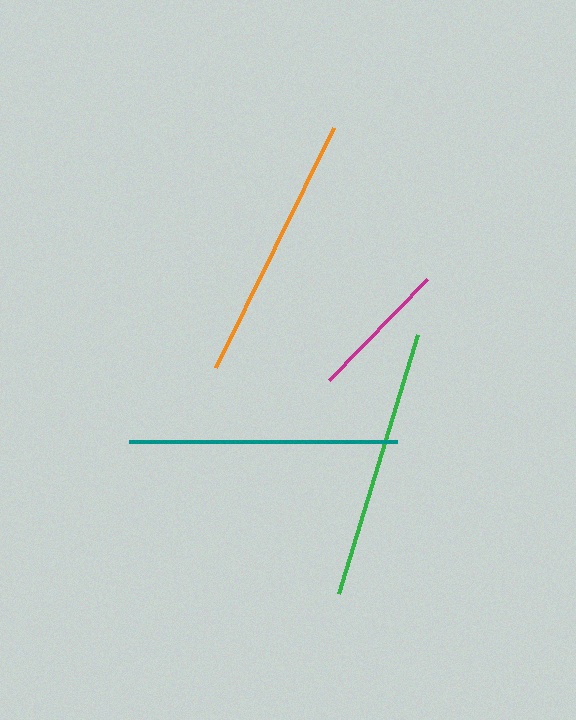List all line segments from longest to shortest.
From longest to shortest: green, teal, orange, magenta.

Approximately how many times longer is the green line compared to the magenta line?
The green line is approximately 1.9 times the length of the magenta line.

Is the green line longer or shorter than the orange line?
The green line is longer than the orange line.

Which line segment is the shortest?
The magenta line is the shortest at approximately 141 pixels.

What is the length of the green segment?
The green segment is approximately 271 pixels long.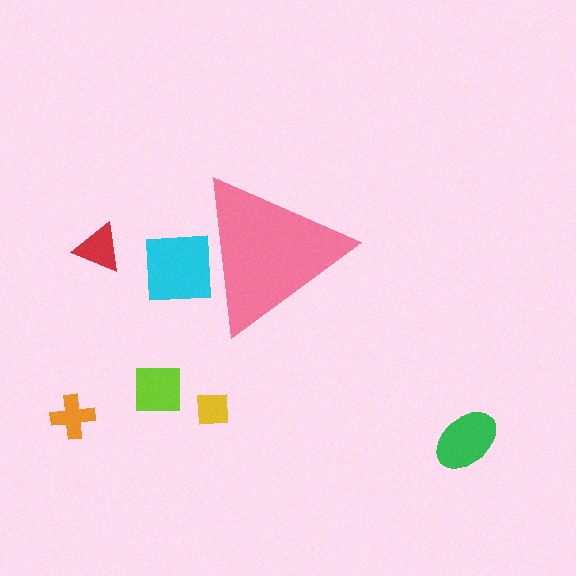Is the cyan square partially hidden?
Yes, the cyan square is partially hidden behind the pink triangle.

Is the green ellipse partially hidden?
No, the green ellipse is fully visible.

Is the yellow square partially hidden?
No, the yellow square is fully visible.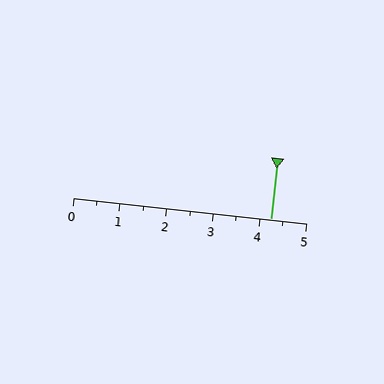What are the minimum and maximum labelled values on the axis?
The axis runs from 0 to 5.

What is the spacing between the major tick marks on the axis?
The major ticks are spaced 1 apart.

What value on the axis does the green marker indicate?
The marker indicates approximately 4.2.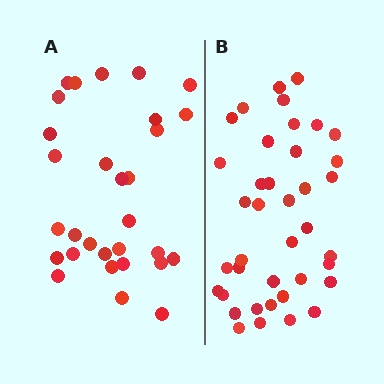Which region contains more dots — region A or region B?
Region B (the right region) has more dots.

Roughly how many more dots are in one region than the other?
Region B has roughly 8 or so more dots than region A.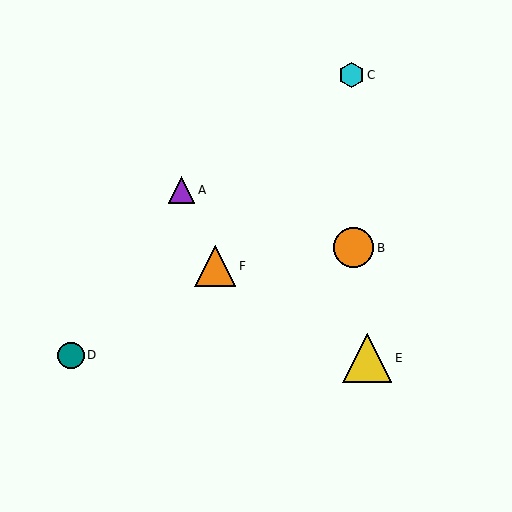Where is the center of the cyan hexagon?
The center of the cyan hexagon is at (352, 75).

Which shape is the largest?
The yellow triangle (labeled E) is the largest.